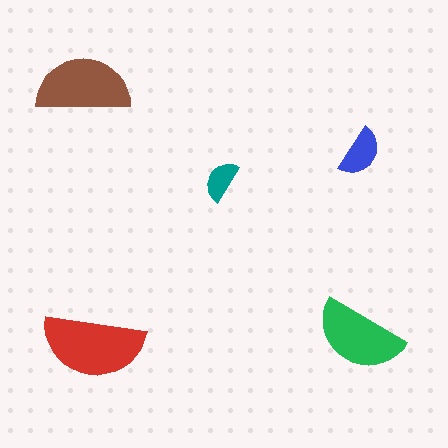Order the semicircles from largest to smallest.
the red one, the brown one, the green one, the blue one, the teal one.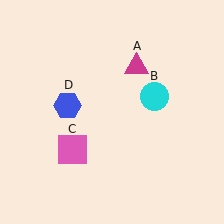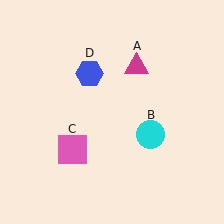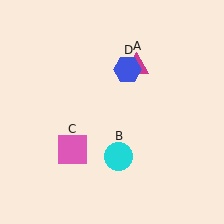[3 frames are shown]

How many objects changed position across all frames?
2 objects changed position: cyan circle (object B), blue hexagon (object D).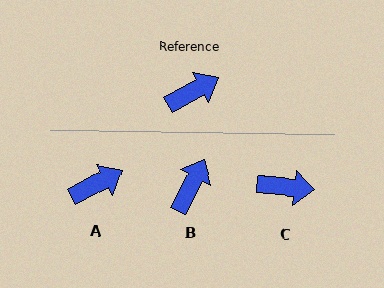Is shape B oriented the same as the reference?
No, it is off by about 34 degrees.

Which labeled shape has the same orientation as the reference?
A.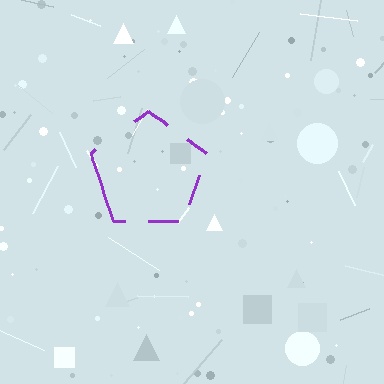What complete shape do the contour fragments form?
The contour fragments form a pentagon.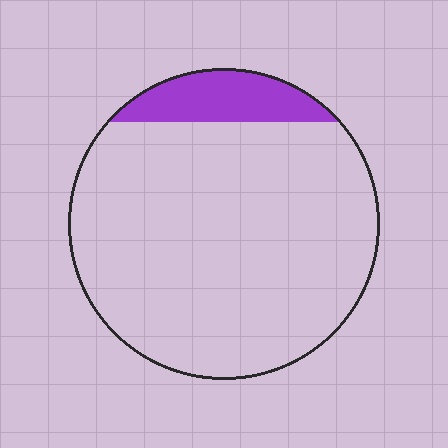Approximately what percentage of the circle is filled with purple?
Approximately 10%.